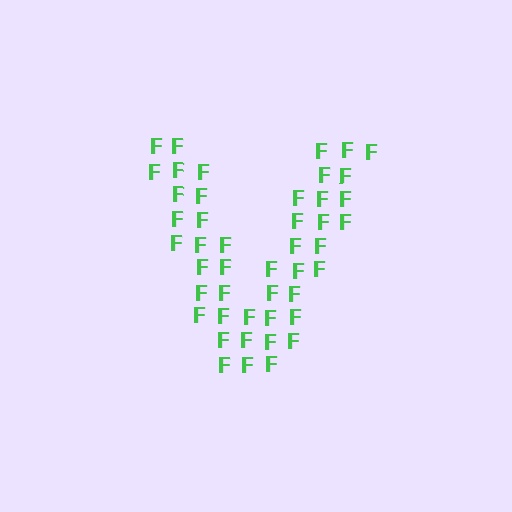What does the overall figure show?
The overall figure shows the letter V.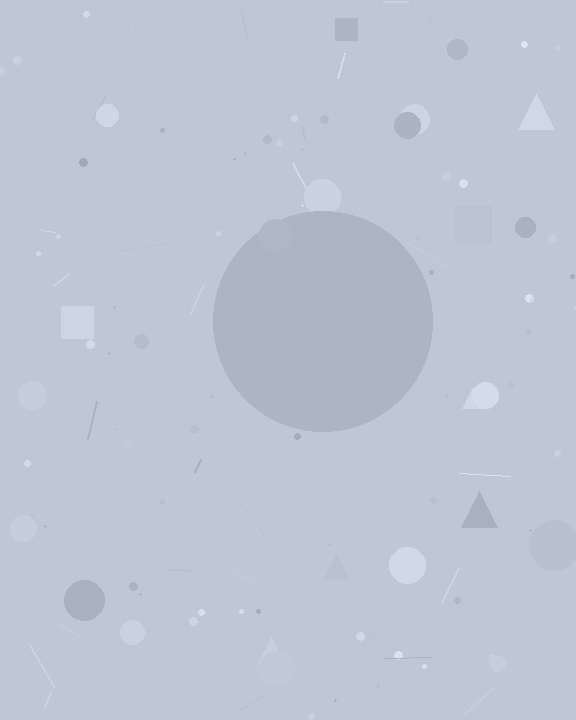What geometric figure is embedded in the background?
A circle is embedded in the background.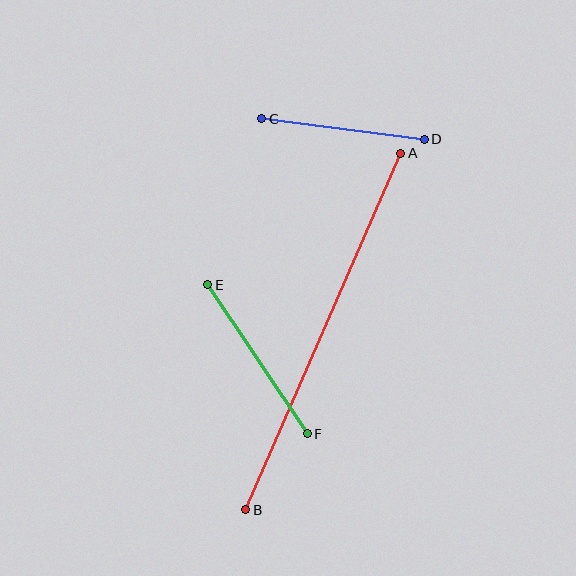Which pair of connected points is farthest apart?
Points A and B are farthest apart.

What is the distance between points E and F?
The distance is approximately 179 pixels.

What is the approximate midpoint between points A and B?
The midpoint is at approximately (323, 332) pixels.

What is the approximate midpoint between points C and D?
The midpoint is at approximately (343, 129) pixels.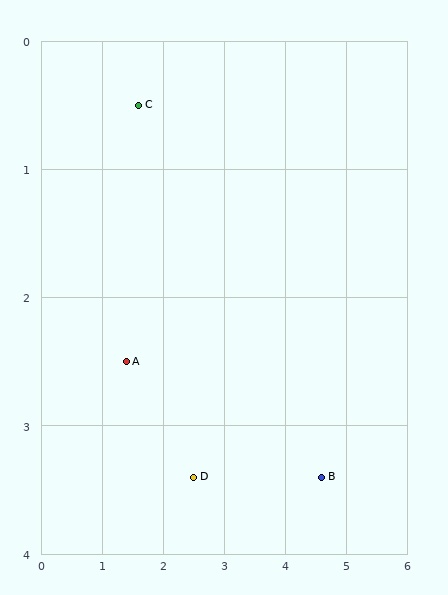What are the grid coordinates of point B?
Point B is at approximately (4.6, 3.4).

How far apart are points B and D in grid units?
Points B and D are about 2.1 grid units apart.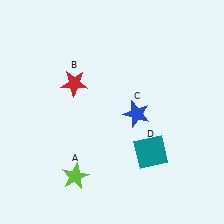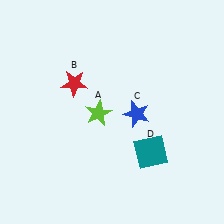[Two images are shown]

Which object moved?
The lime star (A) moved up.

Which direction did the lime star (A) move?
The lime star (A) moved up.